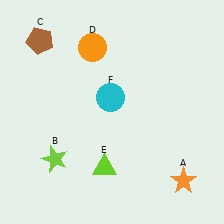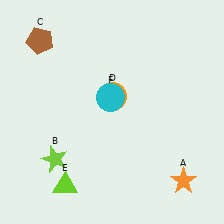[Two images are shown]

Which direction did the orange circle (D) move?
The orange circle (D) moved down.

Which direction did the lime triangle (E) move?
The lime triangle (E) moved left.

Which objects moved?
The objects that moved are: the orange circle (D), the lime triangle (E).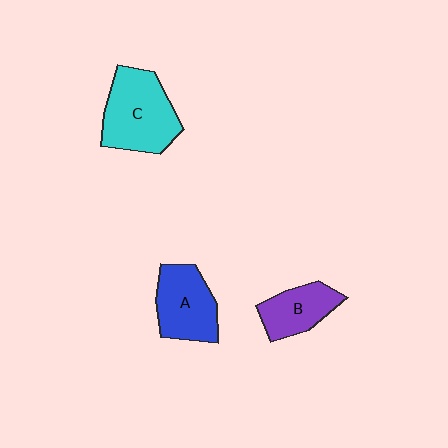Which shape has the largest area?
Shape C (cyan).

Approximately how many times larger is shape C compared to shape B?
Approximately 1.6 times.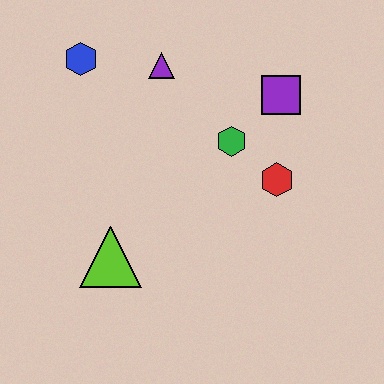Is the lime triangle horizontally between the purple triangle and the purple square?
No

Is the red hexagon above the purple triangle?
No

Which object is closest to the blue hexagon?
The purple triangle is closest to the blue hexagon.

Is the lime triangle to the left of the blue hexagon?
No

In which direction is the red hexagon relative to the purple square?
The red hexagon is below the purple square.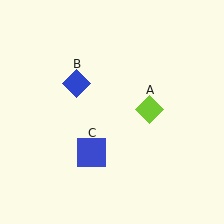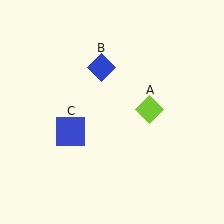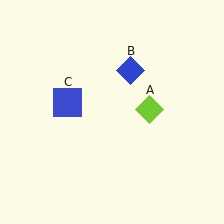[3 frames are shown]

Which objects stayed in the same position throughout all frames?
Lime diamond (object A) remained stationary.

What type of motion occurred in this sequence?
The blue diamond (object B), blue square (object C) rotated clockwise around the center of the scene.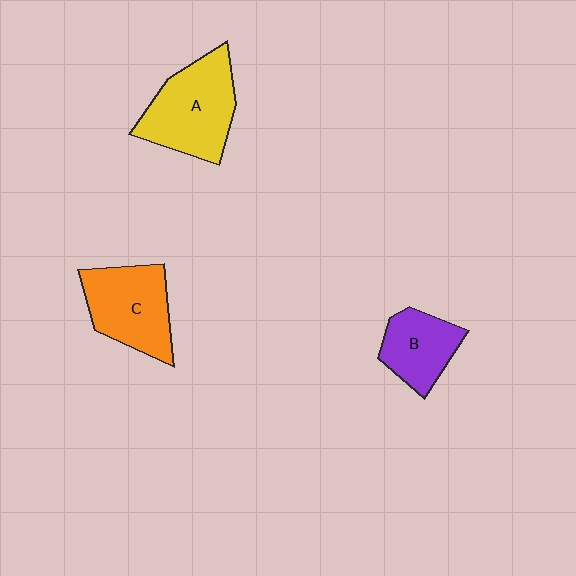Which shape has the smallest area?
Shape B (purple).